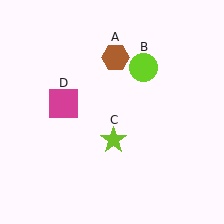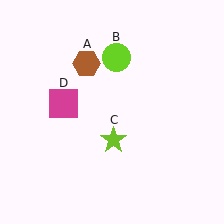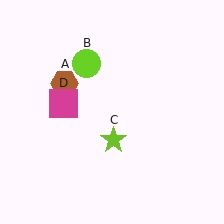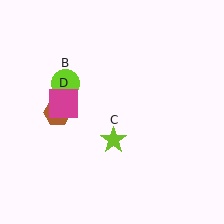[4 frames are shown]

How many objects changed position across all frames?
2 objects changed position: brown hexagon (object A), lime circle (object B).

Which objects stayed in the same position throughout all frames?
Lime star (object C) and magenta square (object D) remained stationary.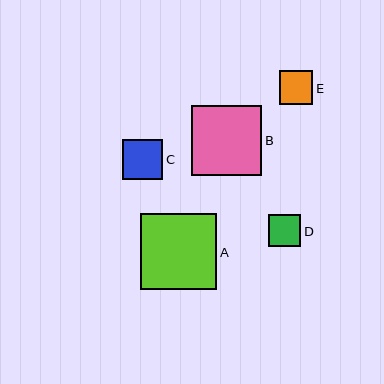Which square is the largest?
Square A is the largest with a size of approximately 76 pixels.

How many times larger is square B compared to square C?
Square B is approximately 1.7 times the size of square C.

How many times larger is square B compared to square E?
Square B is approximately 2.1 times the size of square E.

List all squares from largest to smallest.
From largest to smallest: A, B, C, E, D.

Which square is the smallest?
Square D is the smallest with a size of approximately 32 pixels.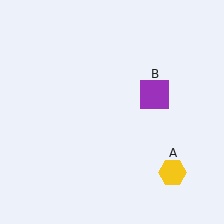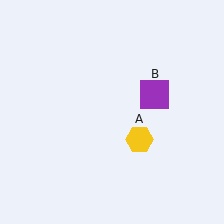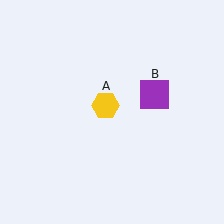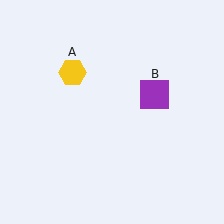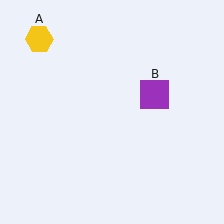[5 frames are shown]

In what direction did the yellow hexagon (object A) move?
The yellow hexagon (object A) moved up and to the left.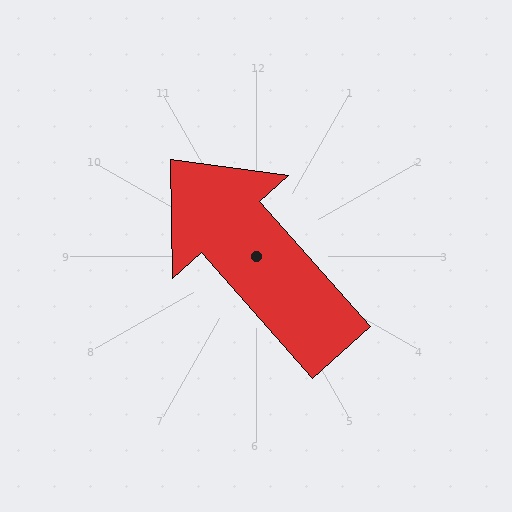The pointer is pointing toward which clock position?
Roughly 11 o'clock.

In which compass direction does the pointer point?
Northwest.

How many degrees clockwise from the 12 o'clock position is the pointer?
Approximately 318 degrees.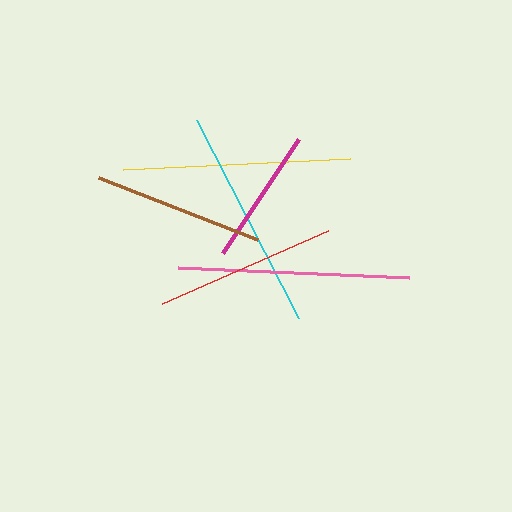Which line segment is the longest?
The pink line is the longest at approximately 231 pixels.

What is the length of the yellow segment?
The yellow segment is approximately 227 pixels long.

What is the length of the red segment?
The red segment is approximately 181 pixels long.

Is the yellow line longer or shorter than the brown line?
The yellow line is longer than the brown line.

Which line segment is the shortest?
The magenta line is the shortest at approximately 136 pixels.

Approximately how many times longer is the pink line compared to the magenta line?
The pink line is approximately 1.7 times the length of the magenta line.